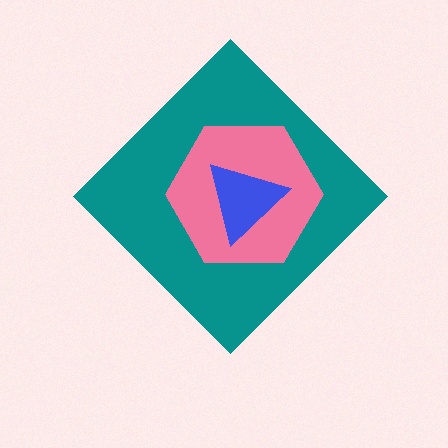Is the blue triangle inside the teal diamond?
Yes.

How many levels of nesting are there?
3.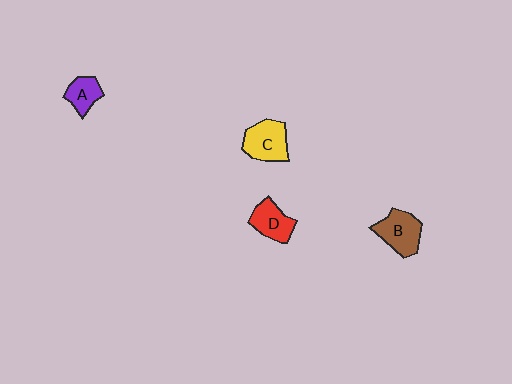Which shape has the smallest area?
Shape A (purple).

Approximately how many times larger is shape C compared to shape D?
Approximately 1.2 times.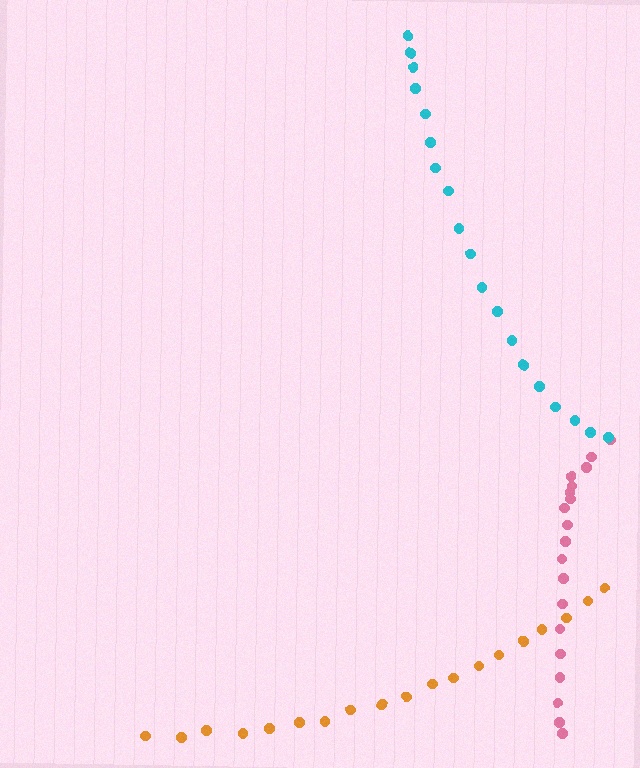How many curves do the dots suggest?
There are 3 distinct paths.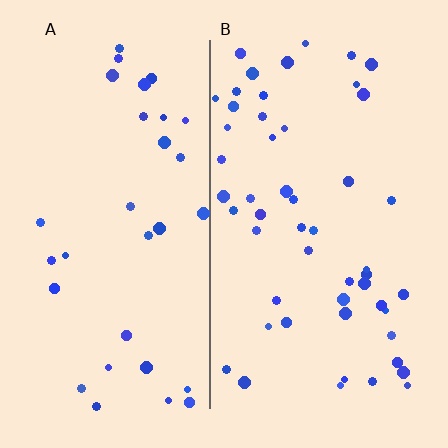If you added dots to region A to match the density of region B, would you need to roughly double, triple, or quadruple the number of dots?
Approximately double.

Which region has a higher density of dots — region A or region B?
B (the right).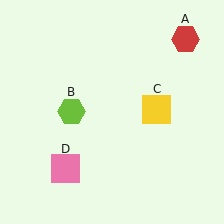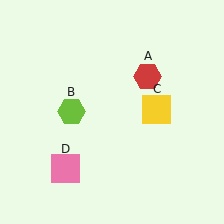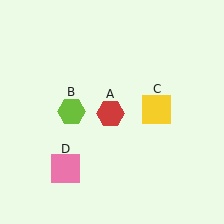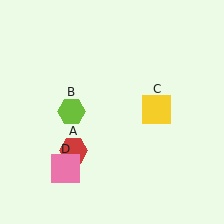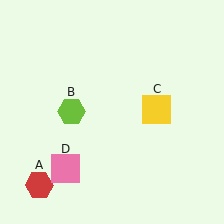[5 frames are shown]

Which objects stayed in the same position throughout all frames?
Lime hexagon (object B) and yellow square (object C) and pink square (object D) remained stationary.